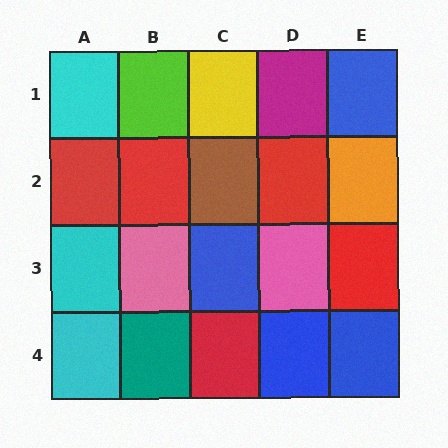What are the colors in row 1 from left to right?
Cyan, lime, yellow, magenta, blue.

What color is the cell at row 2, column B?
Red.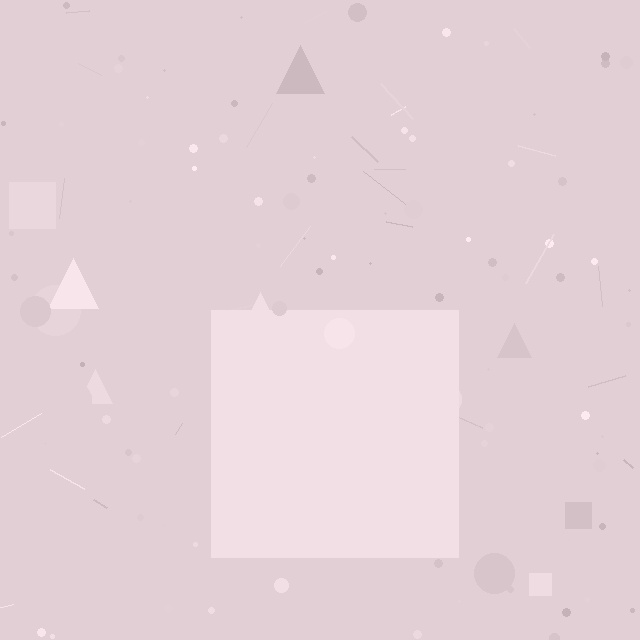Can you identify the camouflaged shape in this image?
The camouflaged shape is a square.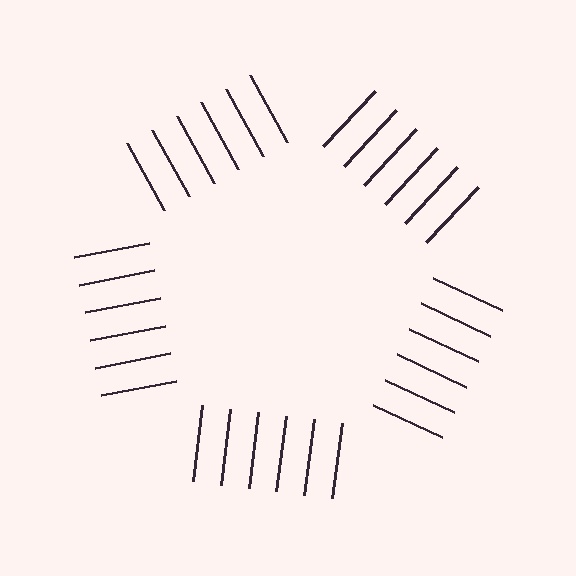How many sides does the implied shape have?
5 sides — the line-ends trace a pentagon.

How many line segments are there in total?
30 — 6 along each of the 5 edges.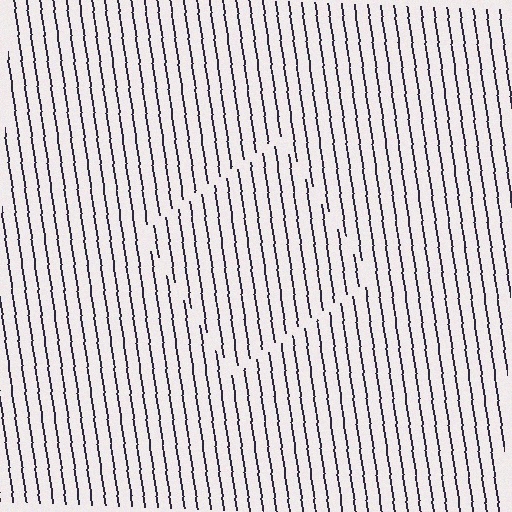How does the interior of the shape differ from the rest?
The interior of the shape contains the same grating, shifted by half a period — the contour is defined by the phase discontinuity where line-ends from the inner and outer gratings abut.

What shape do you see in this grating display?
An illusory square. The interior of the shape contains the same grating, shifted by half a period — the contour is defined by the phase discontinuity where line-ends from the inner and outer gratings abut.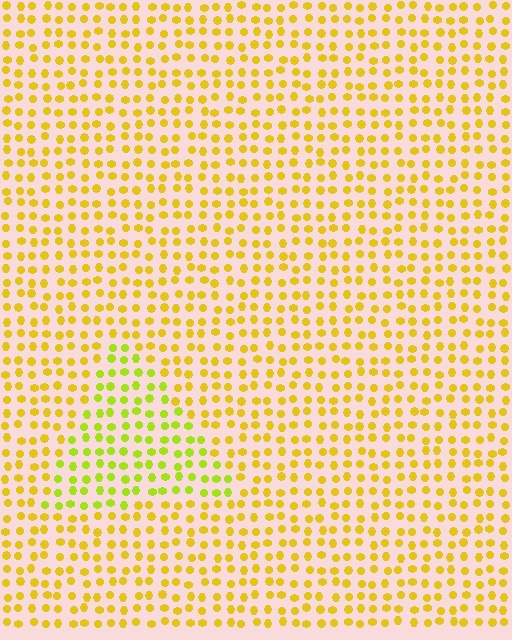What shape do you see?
I see a triangle.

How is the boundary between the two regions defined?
The boundary is defined purely by a slight shift in hue (about 28 degrees). Spacing, size, and orientation are identical on both sides.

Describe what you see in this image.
The image is filled with small yellow elements in a uniform arrangement. A triangle-shaped region is visible where the elements are tinted to a slightly different hue, forming a subtle color boundary.